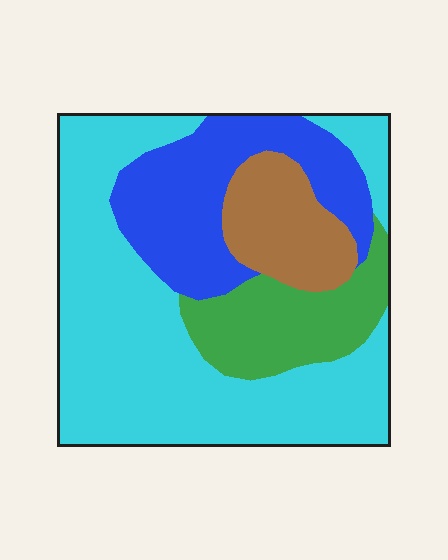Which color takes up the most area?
Cyan, at roughly 50%.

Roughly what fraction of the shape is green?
Green takes up about one sixth (1/6) of the shape.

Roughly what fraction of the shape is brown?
Brown takes up about one eighth (1/8) of the shape.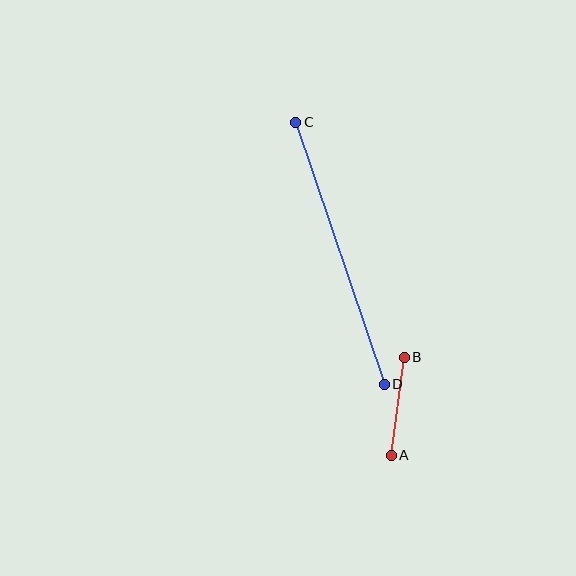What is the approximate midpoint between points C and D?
The midpoint is at approximately (340, 253) pixels.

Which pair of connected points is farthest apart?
Points C and D are farthest apart.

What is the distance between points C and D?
The distance is approximately 277 pixels.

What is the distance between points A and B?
The distance is approximately 99 pixels.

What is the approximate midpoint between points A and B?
The midpoint is at approximately (398, 406) pixels.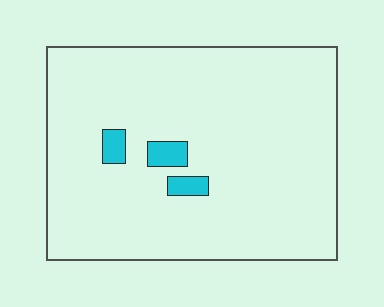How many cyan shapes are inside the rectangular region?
3.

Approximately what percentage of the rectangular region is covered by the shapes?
Approximately 5%.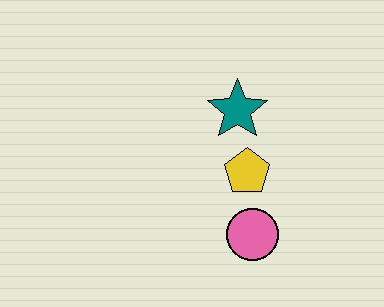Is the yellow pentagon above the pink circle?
Yes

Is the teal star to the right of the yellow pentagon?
No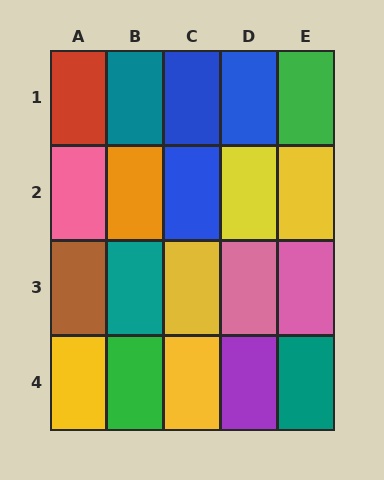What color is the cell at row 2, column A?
Pink.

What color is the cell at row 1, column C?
Blue.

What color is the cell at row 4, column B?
Green.